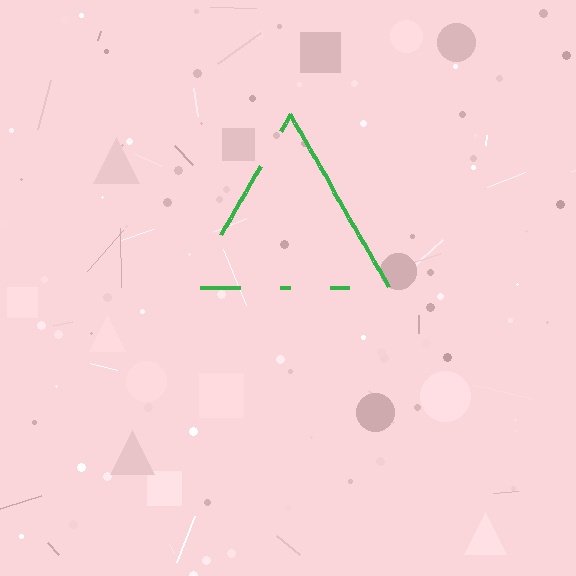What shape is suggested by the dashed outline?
The dashed outline suggests a triangle.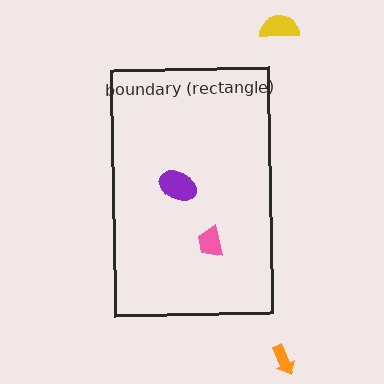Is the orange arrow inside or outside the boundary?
Outside.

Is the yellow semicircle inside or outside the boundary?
Outside.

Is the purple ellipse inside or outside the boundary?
Inside.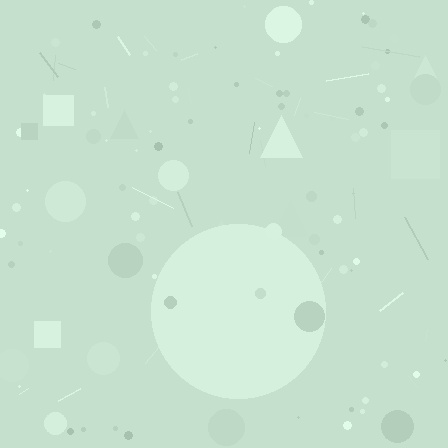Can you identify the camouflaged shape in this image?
The camouflaged shape is a circle.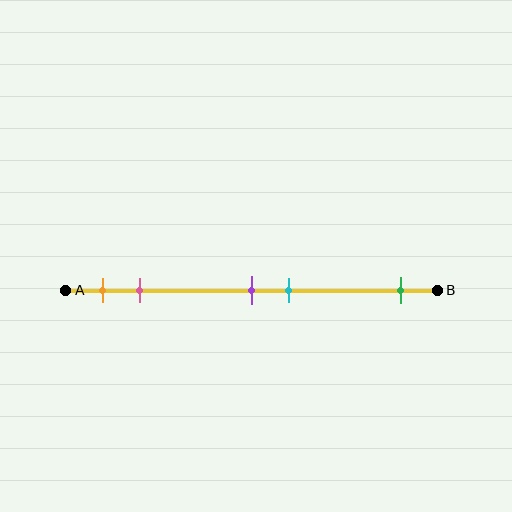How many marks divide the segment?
There are 5 marks dividing the segment.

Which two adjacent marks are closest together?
The purple and cyan marks are the closest adjacent pair.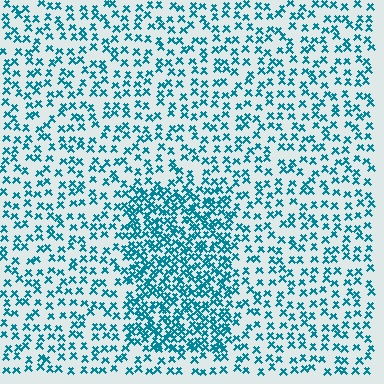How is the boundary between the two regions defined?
The boundary is defined by a change in element density (approximately 2.2x ratio). All elements are the same color, size, and shape.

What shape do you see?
I see a rectangle.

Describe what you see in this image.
The image contains small teal elements arranged at two different densities. A rectangle-shaped region is visible where the elements are more densely packed than the surrounding area.